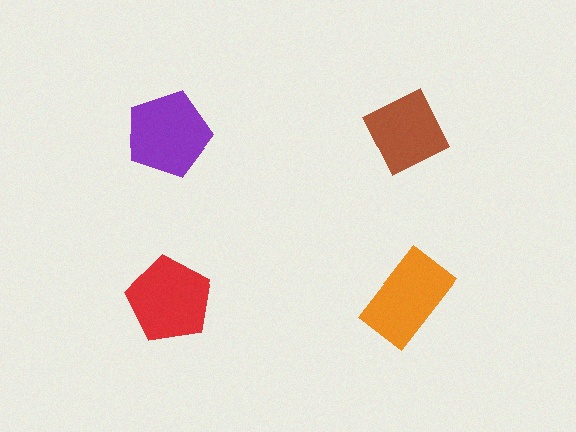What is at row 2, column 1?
A red pentagon.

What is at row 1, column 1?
A purple pentagon.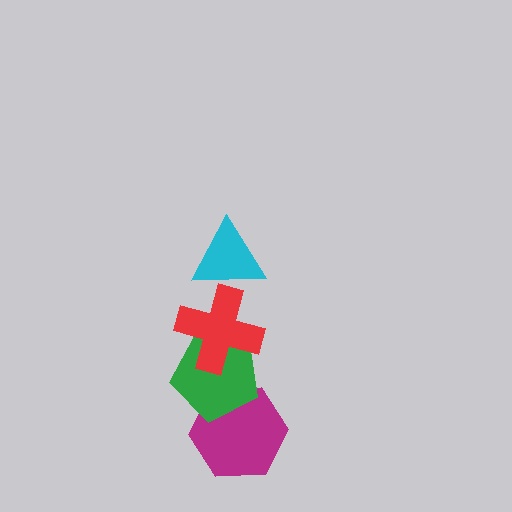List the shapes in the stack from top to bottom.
From top to bottom: the cyan triangle, the red cross, the green pentagon, the magenta hexagon.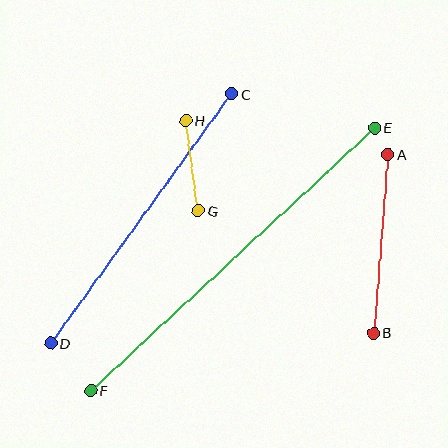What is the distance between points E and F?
The distance is approximately 387 pixels.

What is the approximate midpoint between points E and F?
The midpoint is at approximately (233, 259) pixels.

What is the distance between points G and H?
The distance is approximately 91 pixels.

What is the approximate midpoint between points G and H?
The midpoint is at approximately (192, 166) pixels.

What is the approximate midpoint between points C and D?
The midpoint is at approximately (141, 219) pixels.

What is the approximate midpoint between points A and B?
The midpoint is at approximately (381, 244) pixels.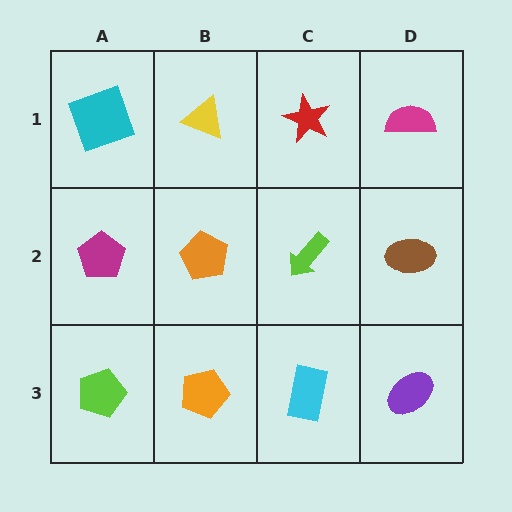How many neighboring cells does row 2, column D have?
3.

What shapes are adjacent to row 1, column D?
A brown ellipse (row 2, column D), a red star (row 1, column C).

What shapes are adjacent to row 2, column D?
A magenta semicircle (row 1, column D), a purple ellipse (row 3, column D), a lime arrow (row 2, column C).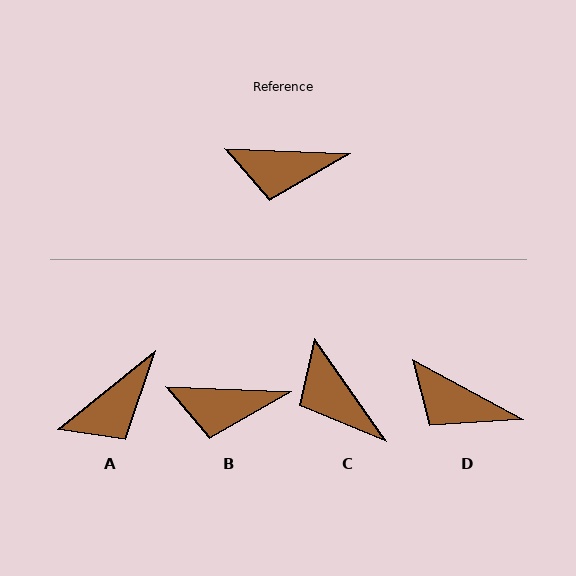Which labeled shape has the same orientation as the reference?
B.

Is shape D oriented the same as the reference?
No, it is off by about 26 degrees.